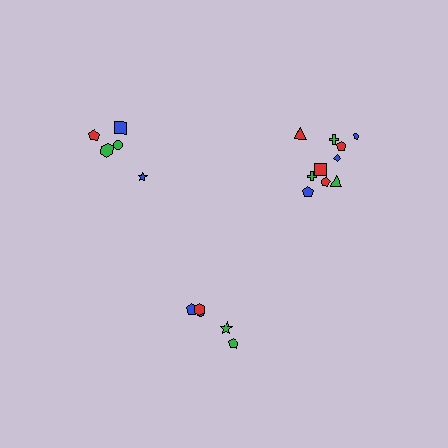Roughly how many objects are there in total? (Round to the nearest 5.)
Roughly 20 objects in total.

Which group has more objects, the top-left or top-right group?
The top-right group.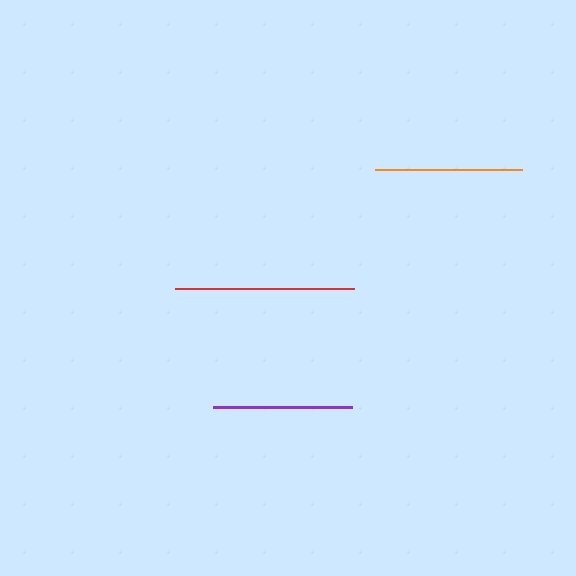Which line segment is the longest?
The red line is the longest at approximately 179 pixels.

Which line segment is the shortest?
The purple line is the shortest at approximately 139 pixels.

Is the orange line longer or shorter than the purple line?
The orange line is longer than the purple line.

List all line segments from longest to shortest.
From longest to shortest: red, orange, purple.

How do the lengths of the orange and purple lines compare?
The orange and purple lines are approximately the same length.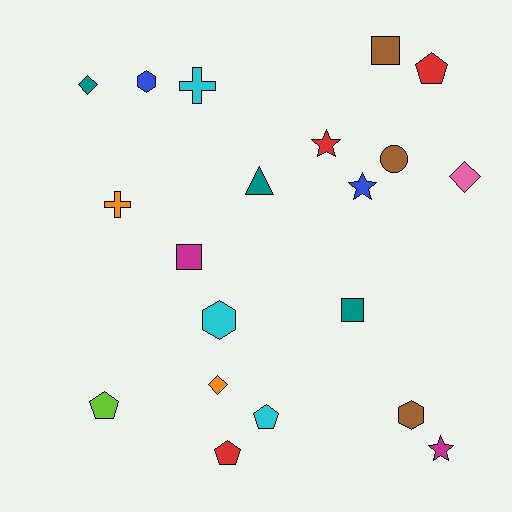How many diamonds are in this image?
There are 3 diamonds.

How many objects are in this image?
There are 20 objects.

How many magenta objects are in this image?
There are 2 magenta objects.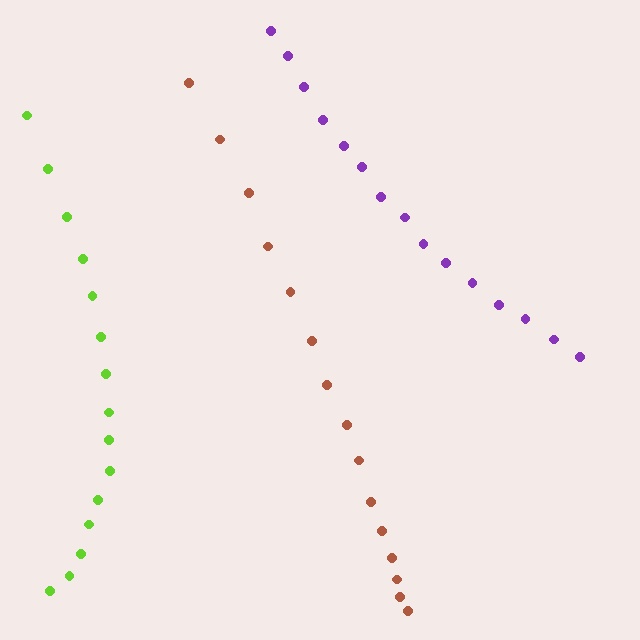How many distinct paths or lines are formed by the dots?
There are 3 distinct paths.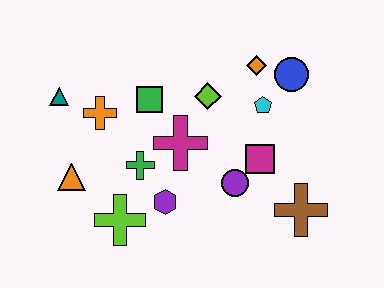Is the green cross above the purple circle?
Yes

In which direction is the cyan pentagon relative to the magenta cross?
The cyan pentagon is to the right of the magenta cross.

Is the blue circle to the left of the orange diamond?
No